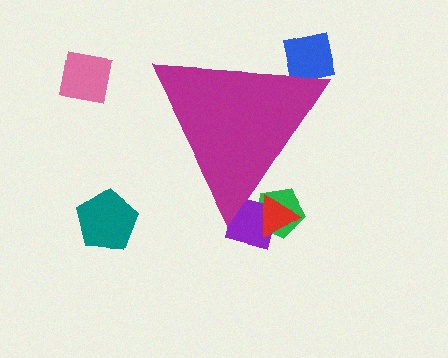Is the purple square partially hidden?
Yes, the purple square is partially hidden behind the magenta triangle.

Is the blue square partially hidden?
Yes, the blue square is partially hidden behind the magenta triangle.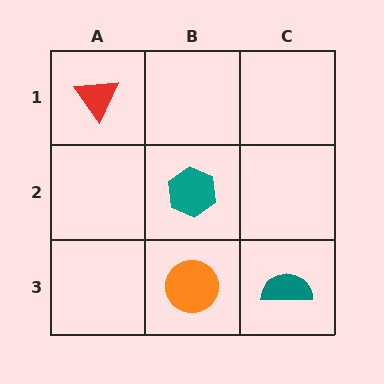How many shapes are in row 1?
1 shape.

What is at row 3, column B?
An orange circle.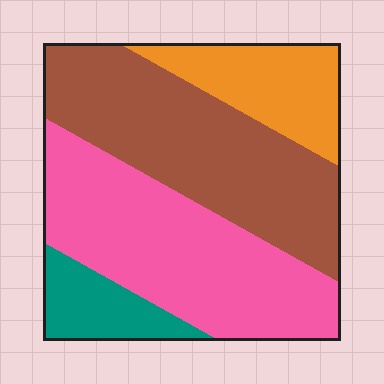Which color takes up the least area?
Teal, at roughly 10%.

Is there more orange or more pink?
Pink.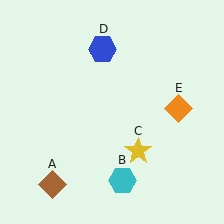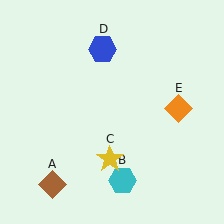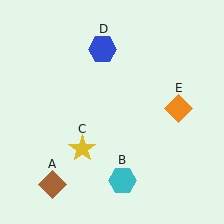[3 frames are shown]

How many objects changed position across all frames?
1 object changed position: yellow star (object C).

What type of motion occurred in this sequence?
The yellow star (object C) rotated clockwise around the center of the scene.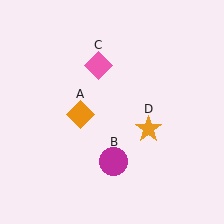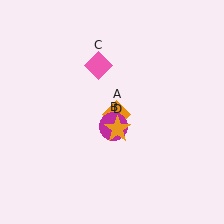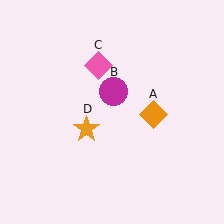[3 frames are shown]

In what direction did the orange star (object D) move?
The orange star (object D) moved left.